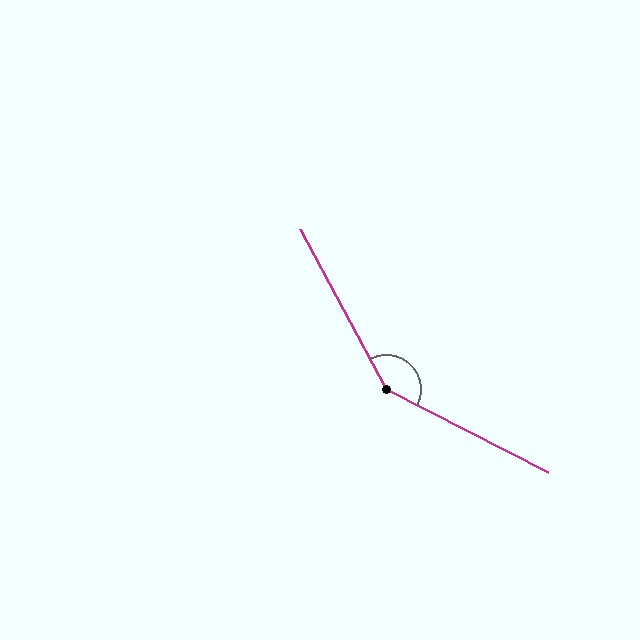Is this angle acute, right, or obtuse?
It is obtuse.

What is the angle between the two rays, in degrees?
Approximately 145 degrees.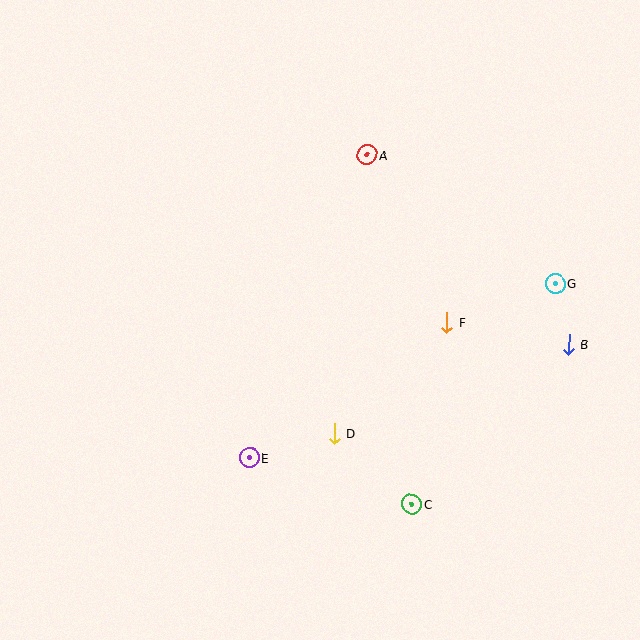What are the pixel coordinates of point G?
Point G is at (555, 284).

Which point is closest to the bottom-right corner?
Point C is closest to the bottom-right corner.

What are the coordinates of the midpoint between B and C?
The midpoint between B and C is at (490, 424).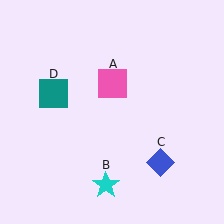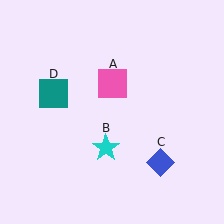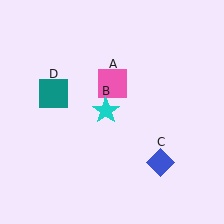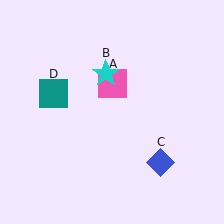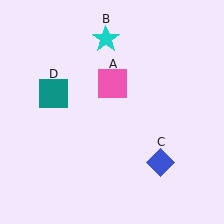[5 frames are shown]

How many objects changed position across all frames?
1 object changed position: cyan star (object B).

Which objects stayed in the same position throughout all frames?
Pink square (object A) and blue diamond (object C) and teal square (object D) remained stationary.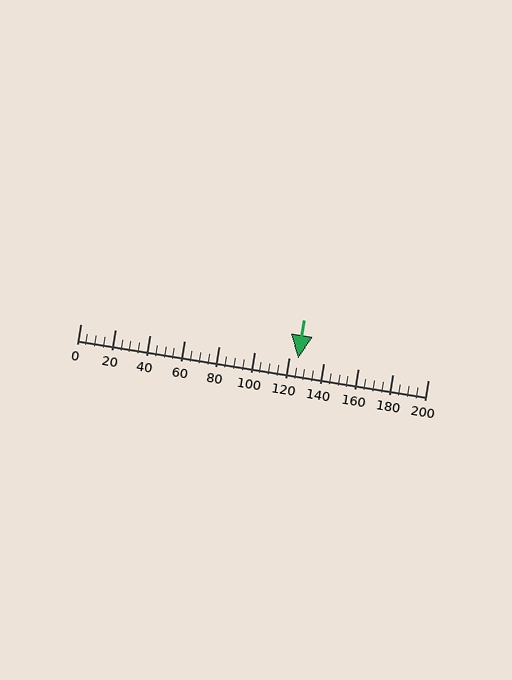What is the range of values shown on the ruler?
The ruler shows values from 0 to 200.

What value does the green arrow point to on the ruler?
The green arrow points to approximately 125.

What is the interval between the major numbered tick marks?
The major tick marks are spaced 20 units apart.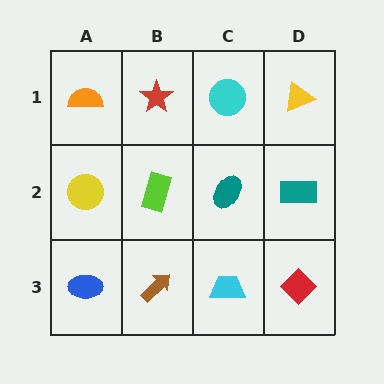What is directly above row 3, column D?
A teal rectangle.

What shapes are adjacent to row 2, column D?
A yellow triangle (row 1, column D), a red diamond (row 3, column D), a teal ellipse (row 2, column C).